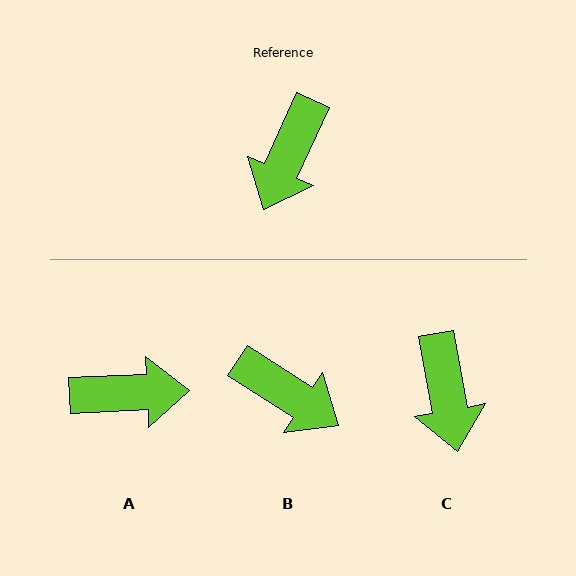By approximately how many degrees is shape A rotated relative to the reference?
Approximately 117 degrees counter-clockwise.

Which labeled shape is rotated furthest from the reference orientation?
A, about 117 degrees away.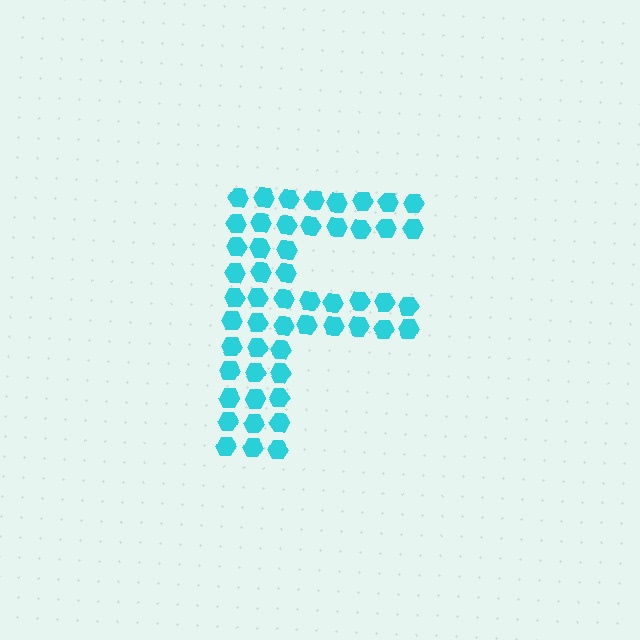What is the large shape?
The large shape is the letter F.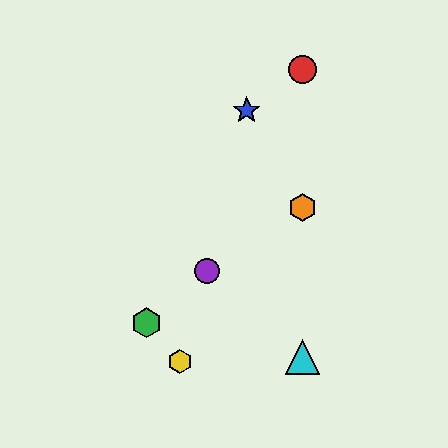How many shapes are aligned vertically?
3 shapes (the red circle, the orange hexagon, the cyan triangle) are aligned vertically.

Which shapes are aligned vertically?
The red circle, the orange hexagon, the cyan triangle are aligned vertically.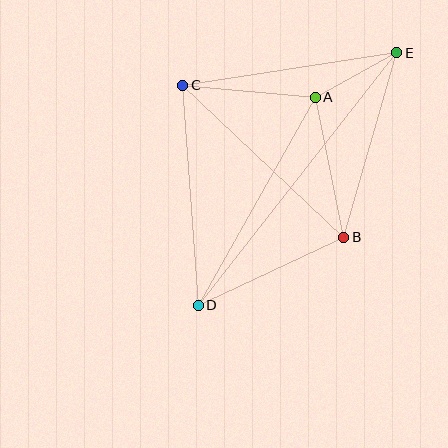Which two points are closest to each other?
Points A and E are closest to each other.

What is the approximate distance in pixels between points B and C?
The distance between B and C is approximately 222 pixels.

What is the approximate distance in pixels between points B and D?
The distance between B and D is approximately 161 pixels.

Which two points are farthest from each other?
Points D and E are farthest from each other.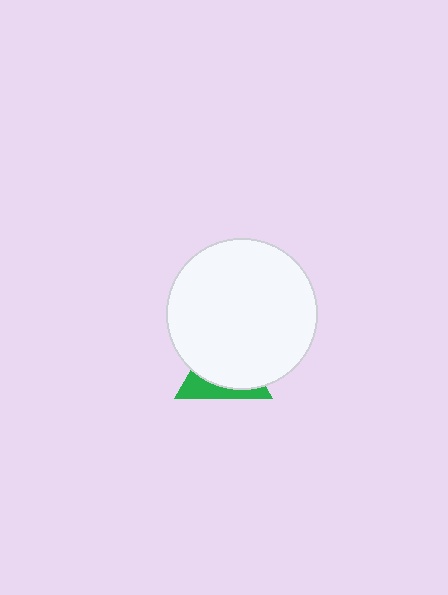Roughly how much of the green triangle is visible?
A small part of it is visible (roughly 32%).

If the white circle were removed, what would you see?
You would see the complete green triangle.